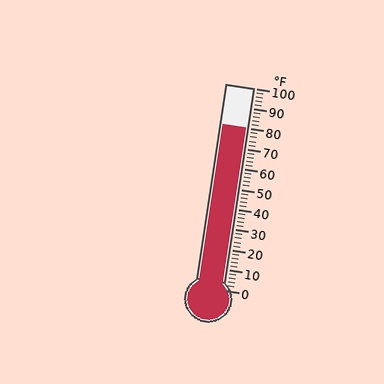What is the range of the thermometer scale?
The thermometer scale ranges from 0°F to 100°F.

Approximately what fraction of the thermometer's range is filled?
The thermometer is filled to approximately 80% of its range.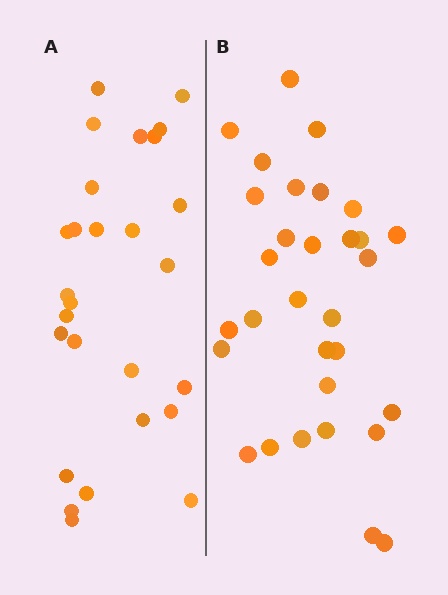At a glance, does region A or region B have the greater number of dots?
Region B (the right region) has more dots.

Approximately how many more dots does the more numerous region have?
Region B has about 4 more dots than region A.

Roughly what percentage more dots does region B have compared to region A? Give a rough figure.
About 15% more.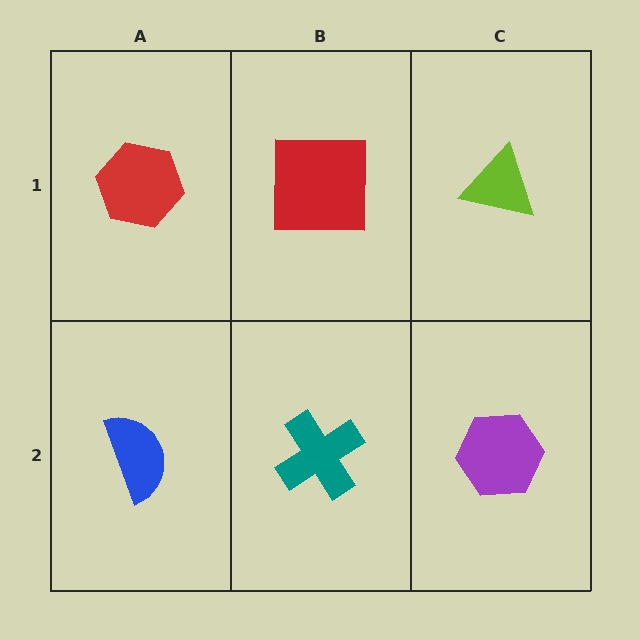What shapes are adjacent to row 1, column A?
A blue semicircle (row 2, column A), a red square (row 1, column B).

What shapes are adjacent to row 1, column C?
A purple hexagon (row 2, column C), a red square (row 1, column B).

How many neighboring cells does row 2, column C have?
2.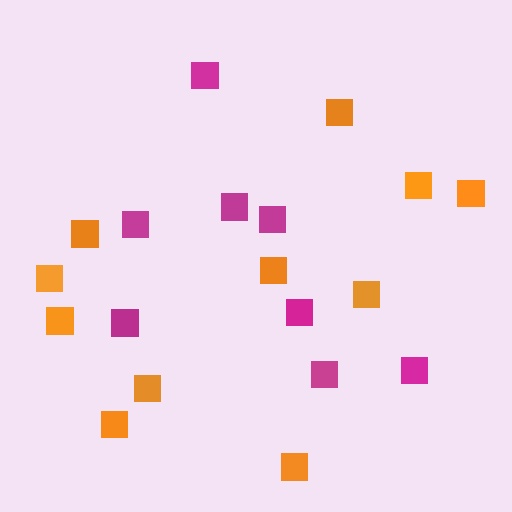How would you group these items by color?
There are 2 groups: one group of orange squares (11) and one group of magenta squares (8).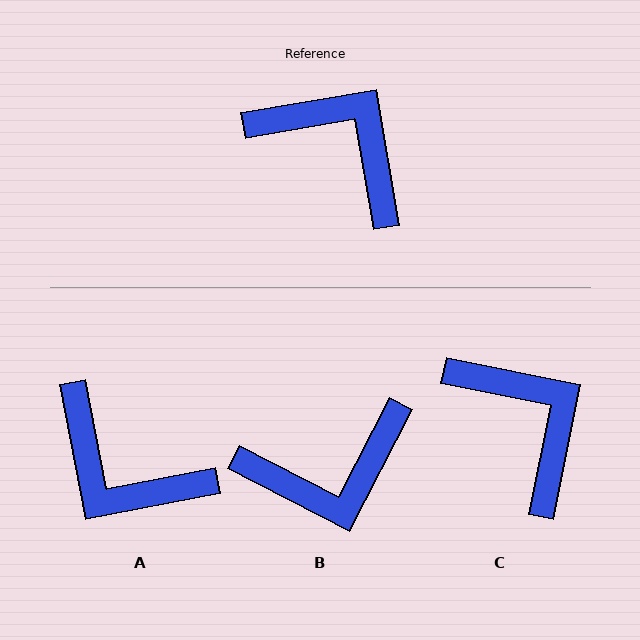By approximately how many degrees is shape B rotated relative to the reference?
Approximately 127 degrees clockwise.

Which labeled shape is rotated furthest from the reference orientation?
A, about 179 degrees away.